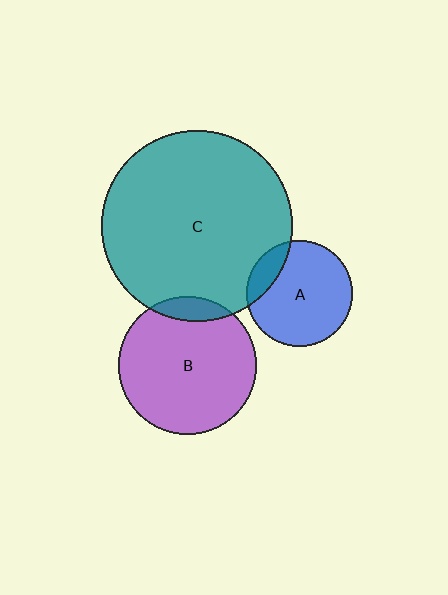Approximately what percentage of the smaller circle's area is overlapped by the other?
Approximately 10%.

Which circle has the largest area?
Circle C (teal).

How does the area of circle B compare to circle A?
Approximately 1.7 times.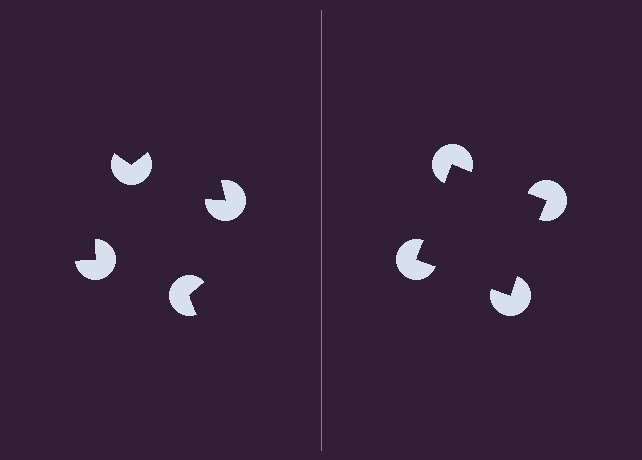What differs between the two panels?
The pac-man discs are positioned identically on both sides; only the wedge orientations differ. On the right they align to a square; on the left they are misaligned.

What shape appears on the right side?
An illusory square.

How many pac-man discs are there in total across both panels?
8 — 4 on each side.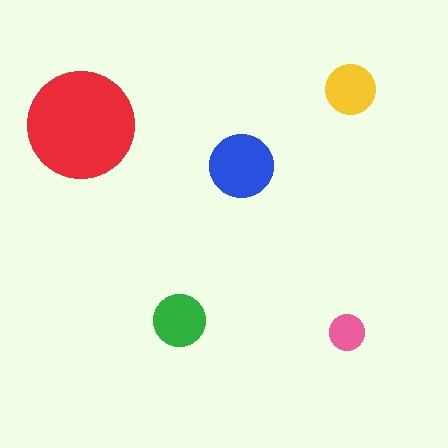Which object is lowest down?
The pink circle is bottommost.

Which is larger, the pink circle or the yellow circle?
The yellow one.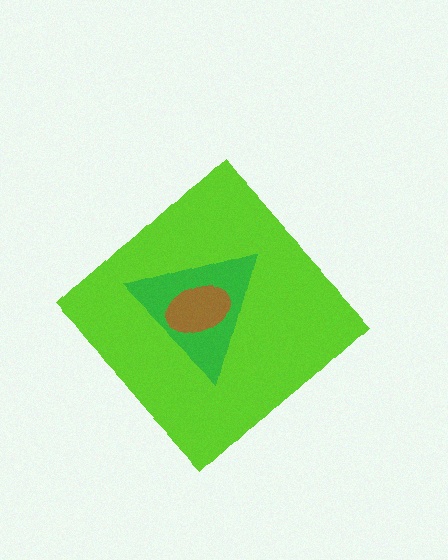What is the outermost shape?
The lime diamond.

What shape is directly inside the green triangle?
The brown ellipse.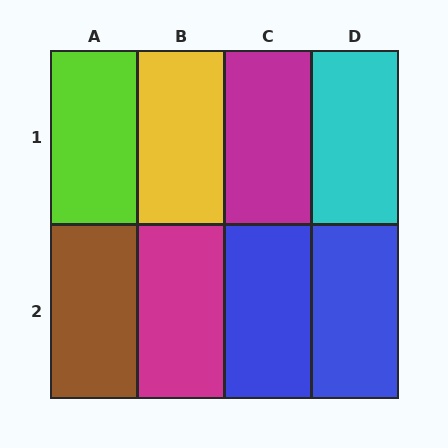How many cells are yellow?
1 cell is yellow.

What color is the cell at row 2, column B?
Magenta.